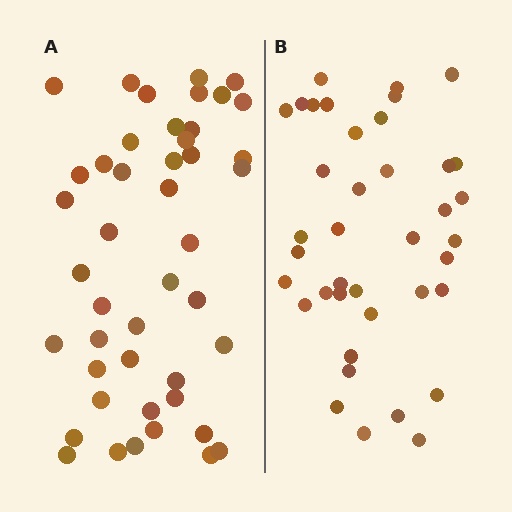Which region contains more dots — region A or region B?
Region A (the left region) has more dots.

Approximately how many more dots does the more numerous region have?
Region A has about 6 more dots than region B.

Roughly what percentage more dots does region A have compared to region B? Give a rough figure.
About 15% more.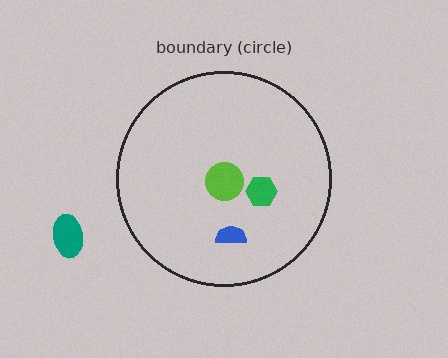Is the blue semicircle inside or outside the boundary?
Inside.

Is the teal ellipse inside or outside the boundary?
Outside.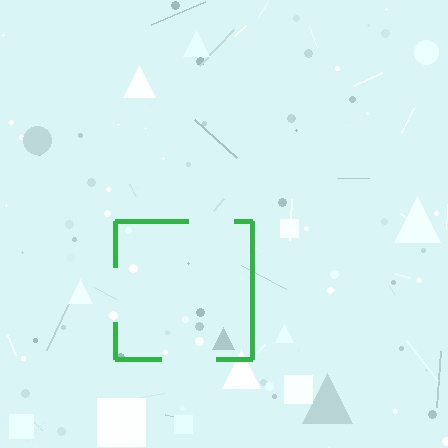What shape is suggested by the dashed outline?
The dashed outline suggests a square.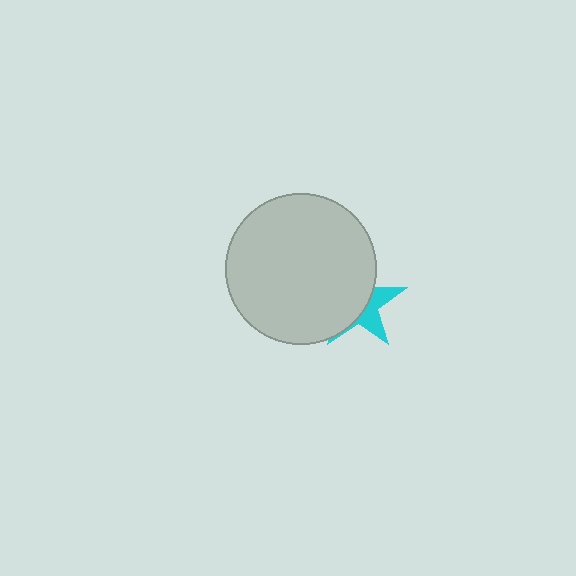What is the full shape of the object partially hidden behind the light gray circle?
The partially hidden object is a cyan star.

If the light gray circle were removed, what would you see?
You would see the complete cyan star.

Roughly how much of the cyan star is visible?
A small part of it is visible (roughly 35%).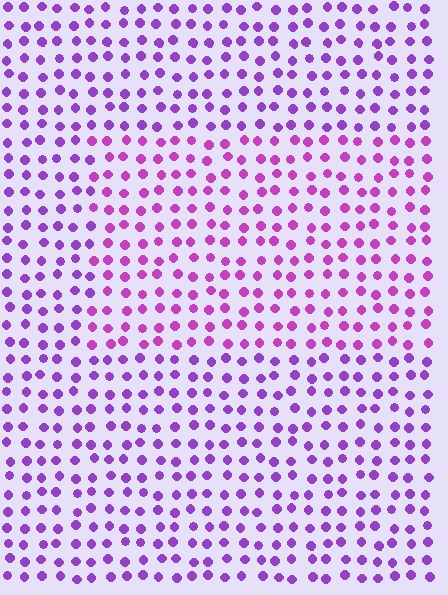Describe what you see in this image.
The image is filled with small purple elements in a uniform arrangement. A rectangle-shaped region is visible where the elements are tinted to a slightly different hue, forming a subtle color boundary.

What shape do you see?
I see a rectangle.